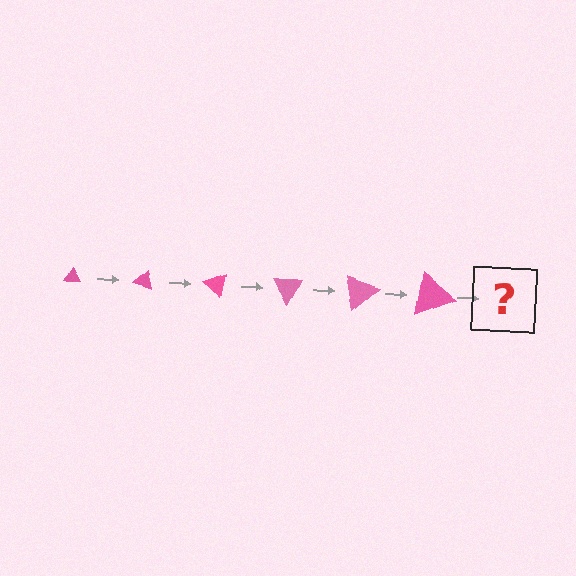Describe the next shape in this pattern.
It should be a triangle, larger than the previous one and rotated 120 degrees from the start.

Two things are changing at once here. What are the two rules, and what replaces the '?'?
The two rules are that the triangle grows larger each step and it rotates 20 degrees each step. The '?' should be a triangle, larger than the previous one and rotated 120 degrees from the start.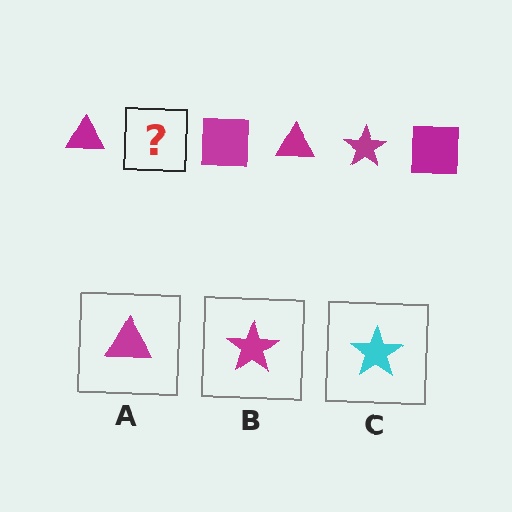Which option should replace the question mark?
Option B.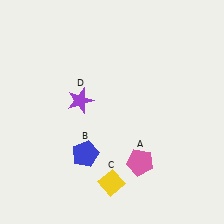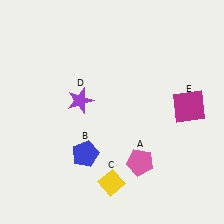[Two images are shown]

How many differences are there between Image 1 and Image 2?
There is 1 difference between the two images.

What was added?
A magenta square (E) was added in Image 2.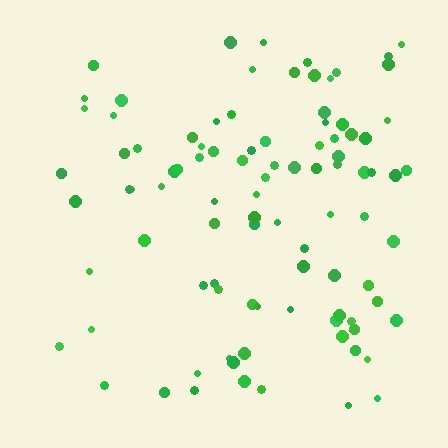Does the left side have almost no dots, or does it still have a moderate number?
Still a moderate number, just noticeably fewer than the right.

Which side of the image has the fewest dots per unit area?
The left.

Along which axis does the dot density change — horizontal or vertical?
Horizontal.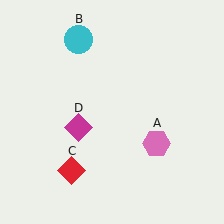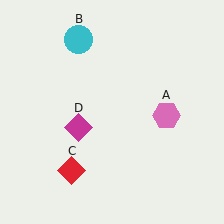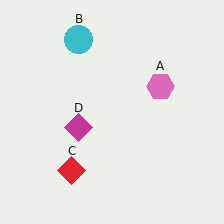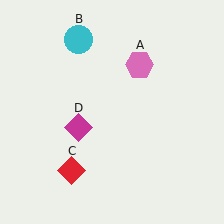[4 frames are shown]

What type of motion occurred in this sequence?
The pink hexagon (object A) rotated counterclockwise around the center of the scene.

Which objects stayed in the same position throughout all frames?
Cyan circle (object B) and red diamond (object C) and magenta diamond (object D) remained stationary.